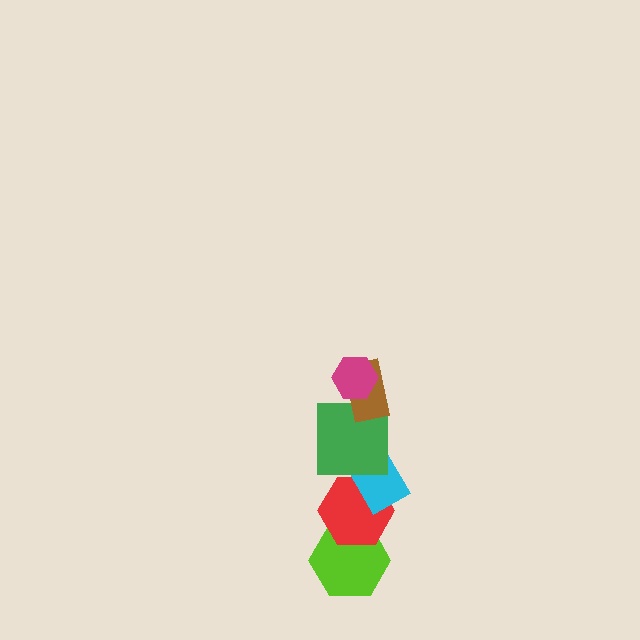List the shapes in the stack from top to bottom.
From top to bottom: the magenta hexagon, the brown rectangle, the green square, the cyan rectangle, the red hexagon, the lime hexagon.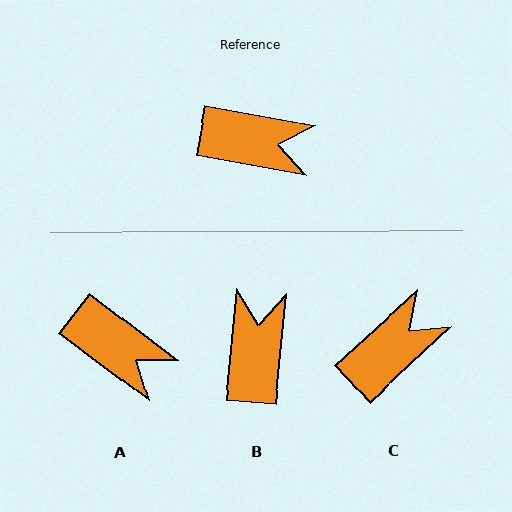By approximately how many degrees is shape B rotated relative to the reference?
Approximately 95 degrees counter-clockwise.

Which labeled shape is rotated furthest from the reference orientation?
B, about 95 degrees away.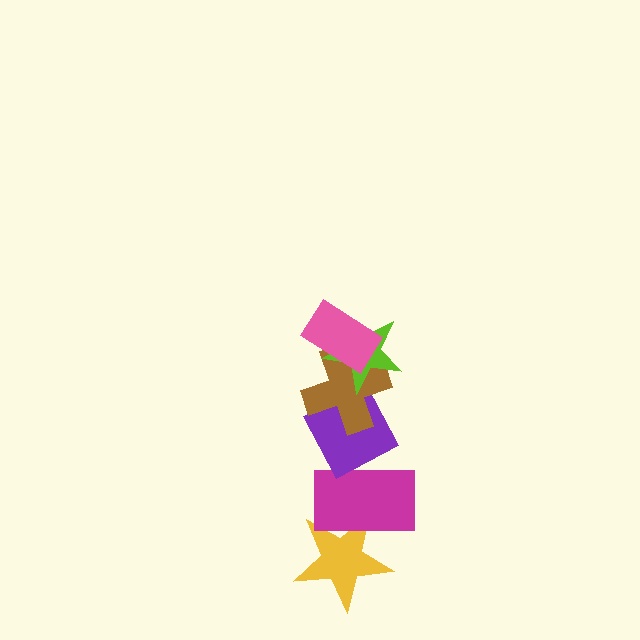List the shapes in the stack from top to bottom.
From top to bottom: the pink rectangle, the lime star, the brown cross, the purple diamond, the magenta rectangle, the yellow star.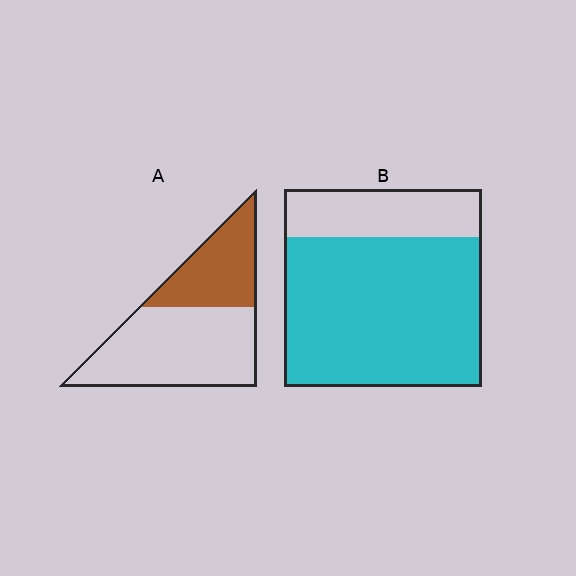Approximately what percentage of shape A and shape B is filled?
A is approximately 35% and B is approximately 75%.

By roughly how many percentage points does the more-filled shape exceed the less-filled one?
By roughly 40 percentage points (B over A).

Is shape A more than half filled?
No.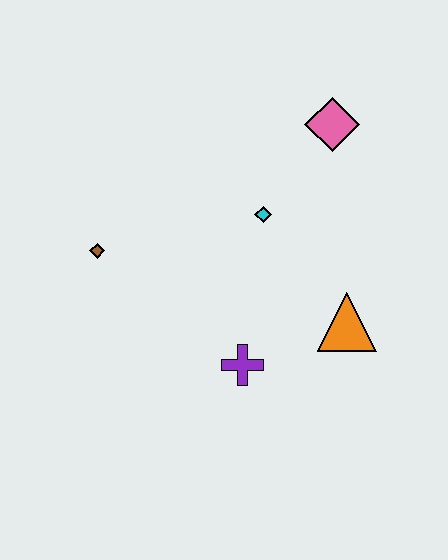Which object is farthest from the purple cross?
The pink diamond is farthest from the purple cross.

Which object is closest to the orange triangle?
The purple cross is closest to the orange triangle.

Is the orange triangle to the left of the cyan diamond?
No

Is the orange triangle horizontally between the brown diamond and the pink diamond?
No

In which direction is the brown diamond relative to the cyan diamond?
The brown diamond is to the left of the cyan diamond.